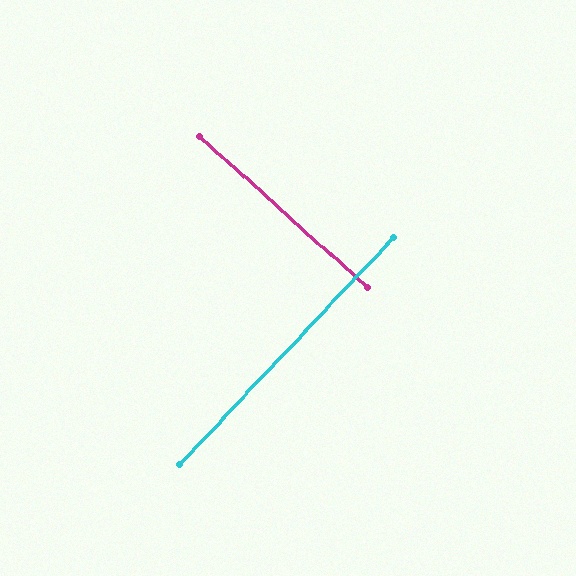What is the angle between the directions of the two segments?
Approximately 89 degrees.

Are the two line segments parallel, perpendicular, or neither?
Perpendicular — they meet at approximately 89°.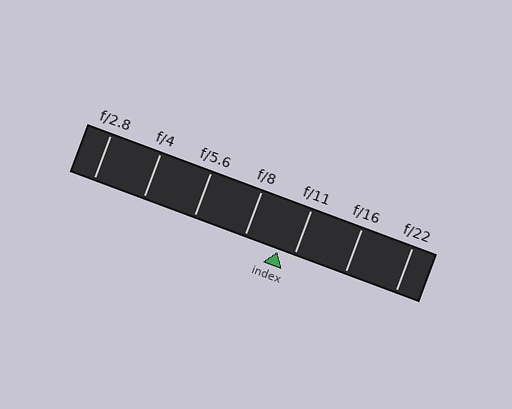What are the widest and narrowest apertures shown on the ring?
The widest aperture shown is f/2.8 and the narrowest is f/22.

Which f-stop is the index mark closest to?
The index mark is closest to f/11.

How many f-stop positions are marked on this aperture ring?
There are 7 f-stop positions marked.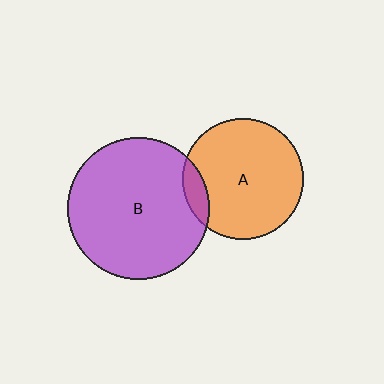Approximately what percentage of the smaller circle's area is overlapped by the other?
Approximately 10%.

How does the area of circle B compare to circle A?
Approximately 1.4 times.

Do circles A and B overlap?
Yes.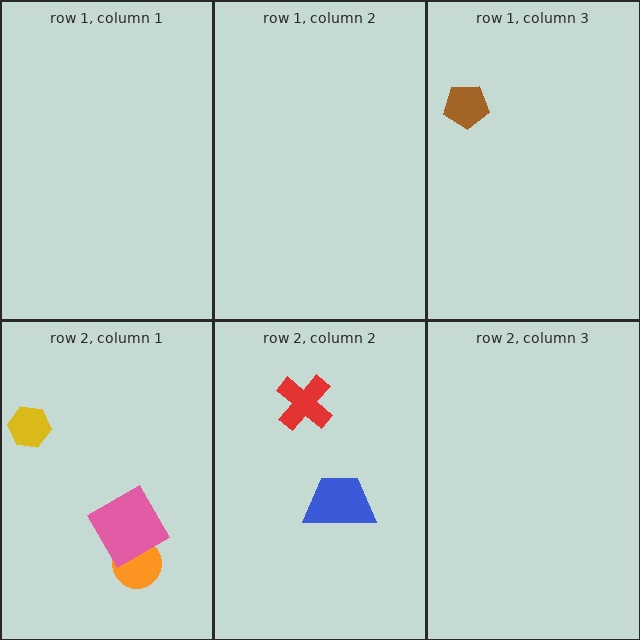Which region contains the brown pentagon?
The row 1, column 3 region.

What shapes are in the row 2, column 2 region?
The red cross, the blue trapezoid.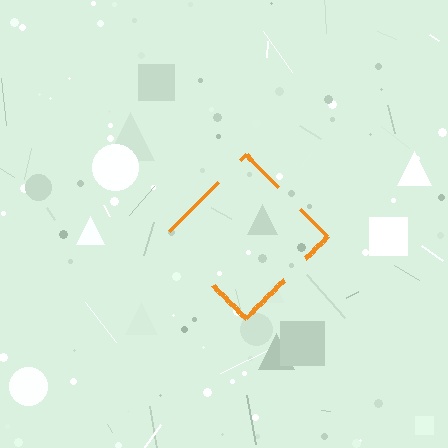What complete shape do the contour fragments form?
The contour fragments form a diamond.